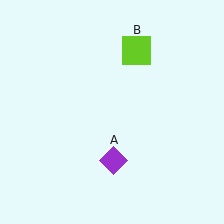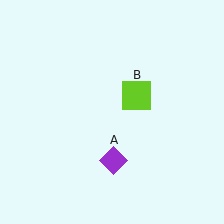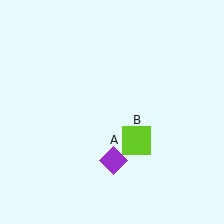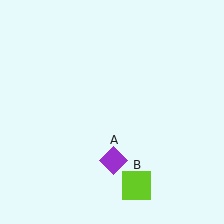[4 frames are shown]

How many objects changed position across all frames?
1 object changed position: lime square (object B).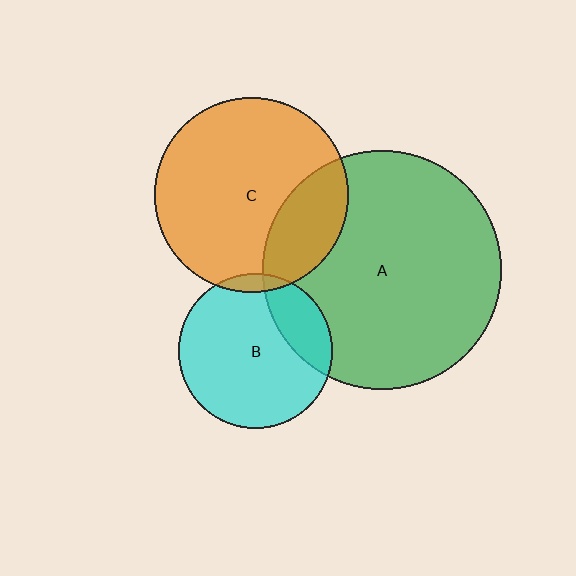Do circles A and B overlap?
Yes.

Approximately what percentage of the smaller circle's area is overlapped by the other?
Approximately 20%.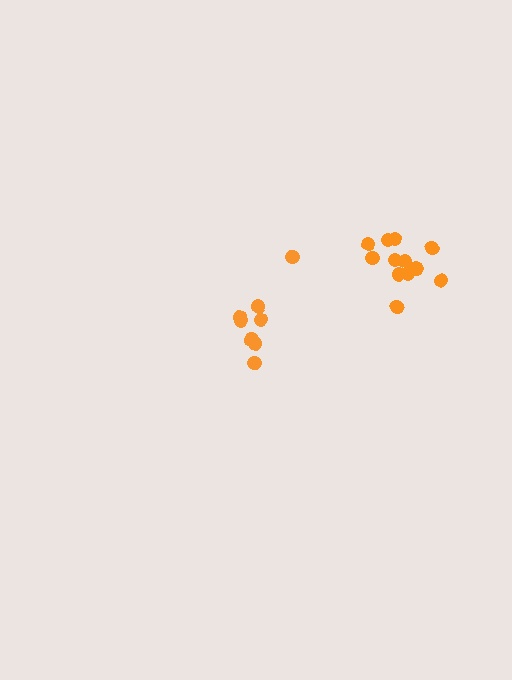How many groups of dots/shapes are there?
There are 2 groups.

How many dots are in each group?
Group 1: 8 dots, Group 2: 12 dots (20 total).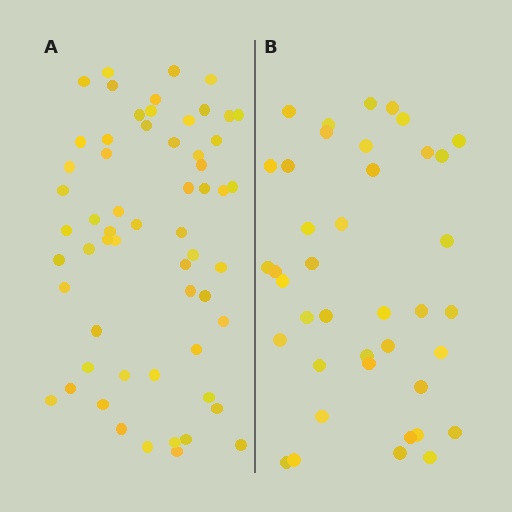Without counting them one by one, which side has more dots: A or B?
Region A (the left region) has more dots.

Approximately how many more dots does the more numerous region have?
Region A has approximately 20 more dots than region B.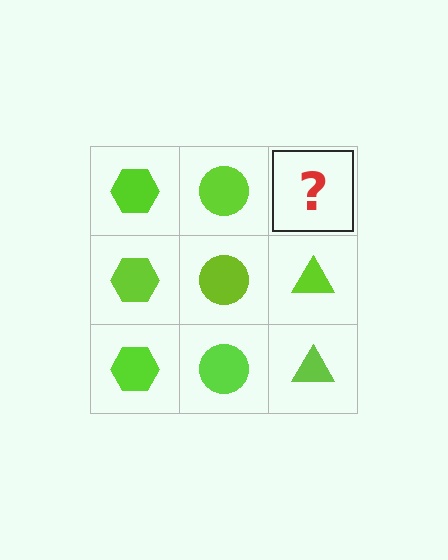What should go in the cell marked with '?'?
The missing cell should contain a lime triangle.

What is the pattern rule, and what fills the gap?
The rule is that each column has a consistent shape. The gap should be filled with a lime triangle.